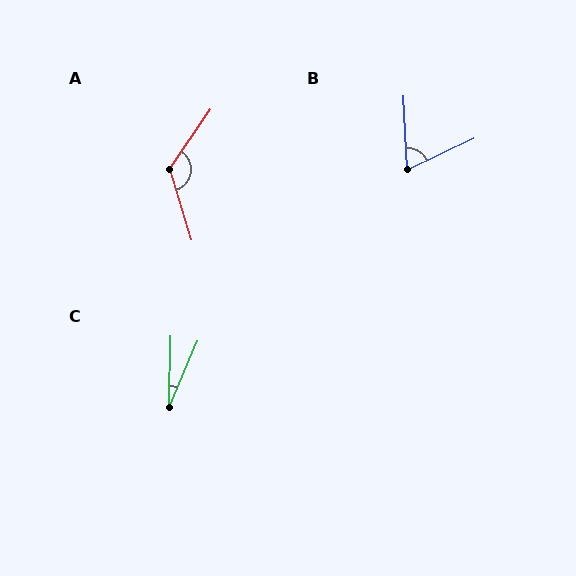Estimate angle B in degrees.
Approximately 67 degrees.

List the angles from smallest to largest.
C (22°), B (67°), A (129°).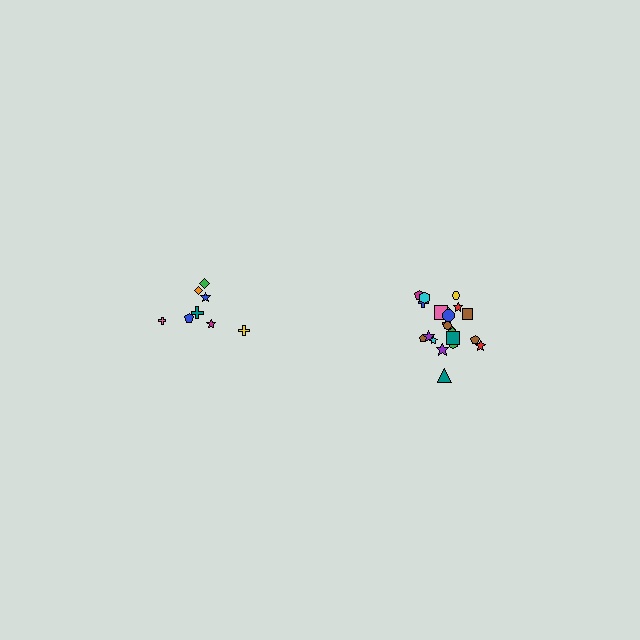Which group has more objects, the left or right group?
The right group.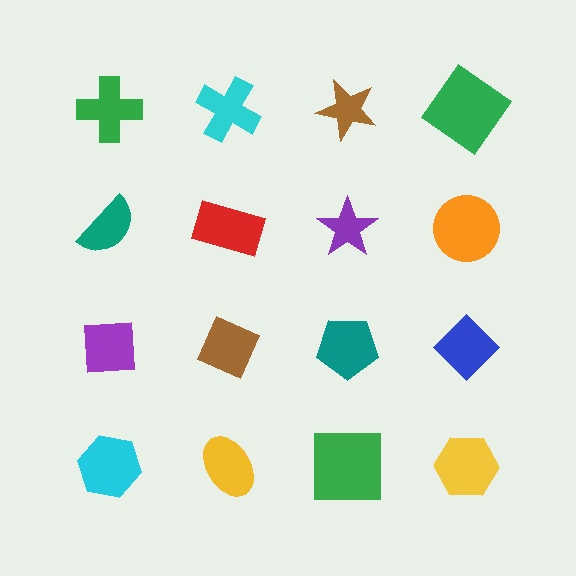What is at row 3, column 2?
A brown diamond.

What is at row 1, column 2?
A cyan cross.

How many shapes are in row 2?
4 shapes.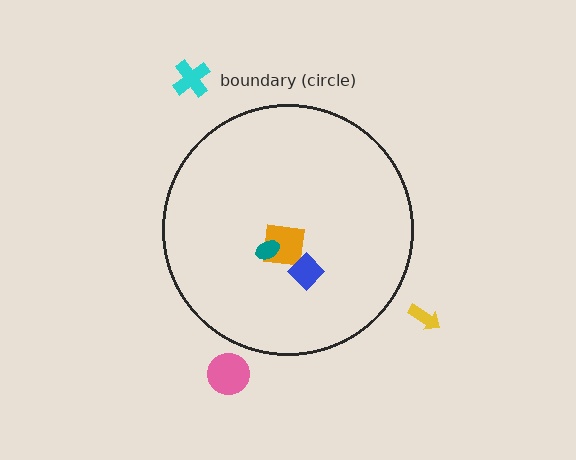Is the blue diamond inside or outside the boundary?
Inside.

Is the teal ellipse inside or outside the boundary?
Inside.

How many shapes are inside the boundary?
3 inside, 3 outside.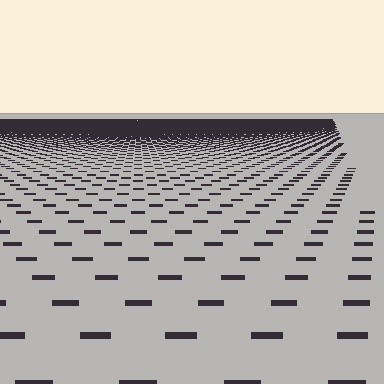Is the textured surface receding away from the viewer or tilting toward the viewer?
The surface is receding away from the viewer. Texture elements get smaller and denser toward the top.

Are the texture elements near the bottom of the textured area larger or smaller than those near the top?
Larger. Near the bottom, elements are closer to the viewer and appear at a bigger on-screen size.